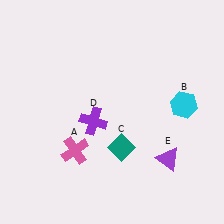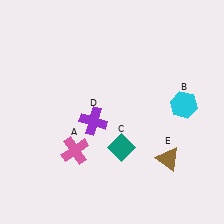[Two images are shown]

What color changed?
The triangle (E) changed from purple in Image 1 to brown in Image 2.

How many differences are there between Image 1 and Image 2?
There is 1 difference between the two images.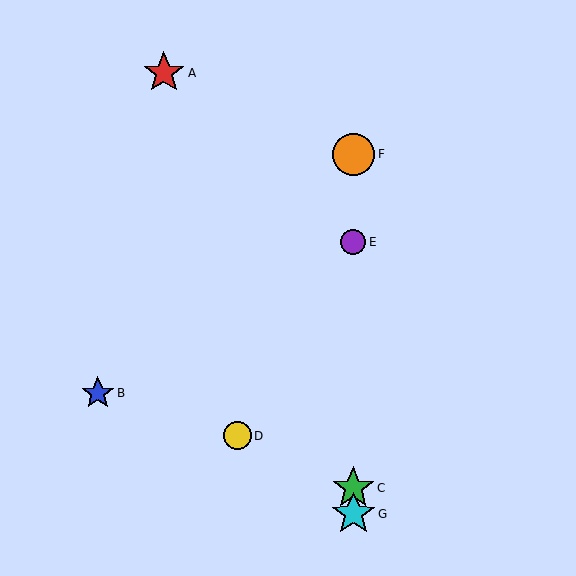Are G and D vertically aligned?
No, G is at x≈353 and D is at x≈237.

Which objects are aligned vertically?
Objects C, E, F, G are aligned vertically.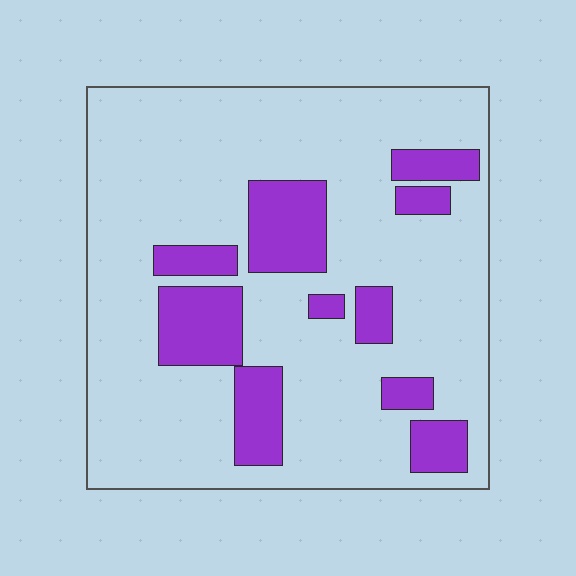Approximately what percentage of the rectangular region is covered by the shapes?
Approximately 20%.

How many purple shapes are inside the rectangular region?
10.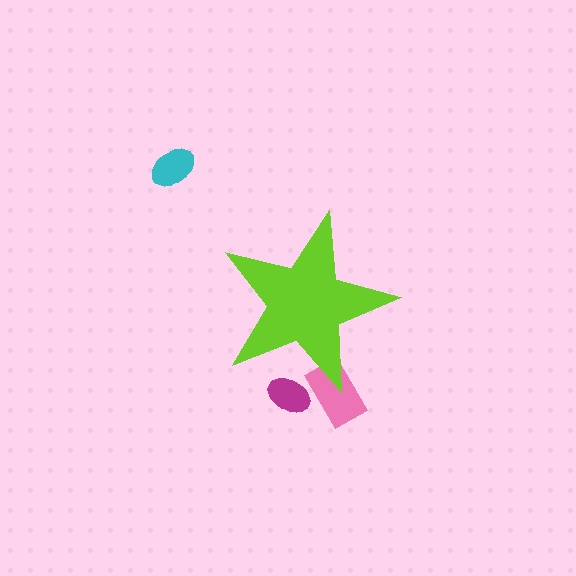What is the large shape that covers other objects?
A lime star.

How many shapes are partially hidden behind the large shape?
2 shapes are partially hidden.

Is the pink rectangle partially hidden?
Yes, the pink rectangle is partially hidden behind the lime star.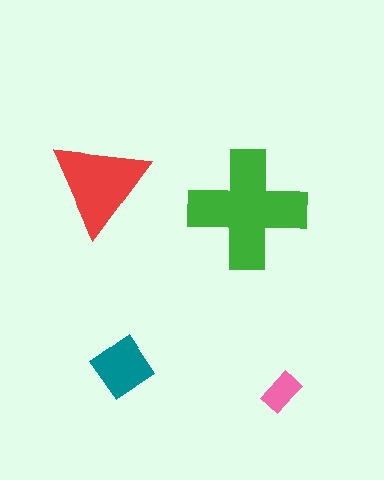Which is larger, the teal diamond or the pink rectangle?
The teal diamond.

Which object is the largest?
The green cross.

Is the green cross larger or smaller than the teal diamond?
Larger.